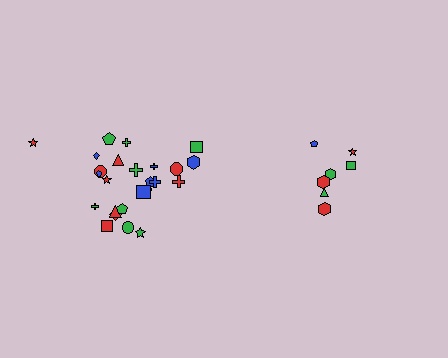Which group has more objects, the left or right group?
The left group.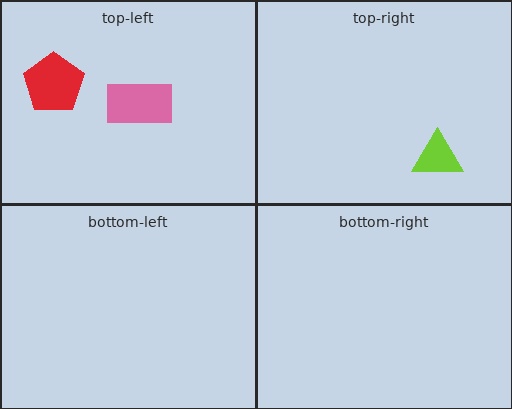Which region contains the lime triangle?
The top-right region.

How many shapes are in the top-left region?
2.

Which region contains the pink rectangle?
The top-left region.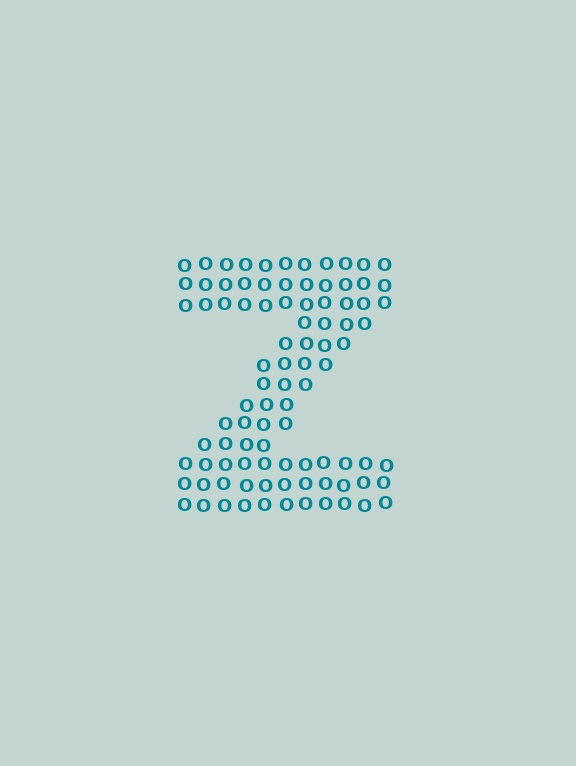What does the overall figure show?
The overall figure shows the letter Z.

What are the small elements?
The small elements are letter O's.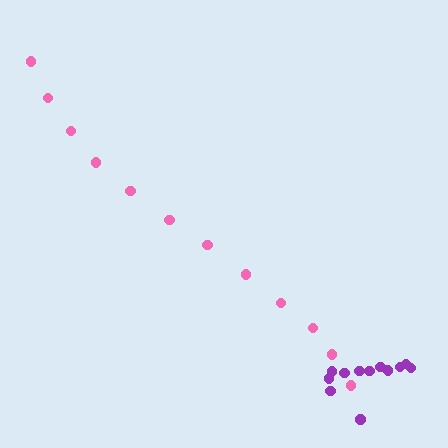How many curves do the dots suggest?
There are 2 distinct paths.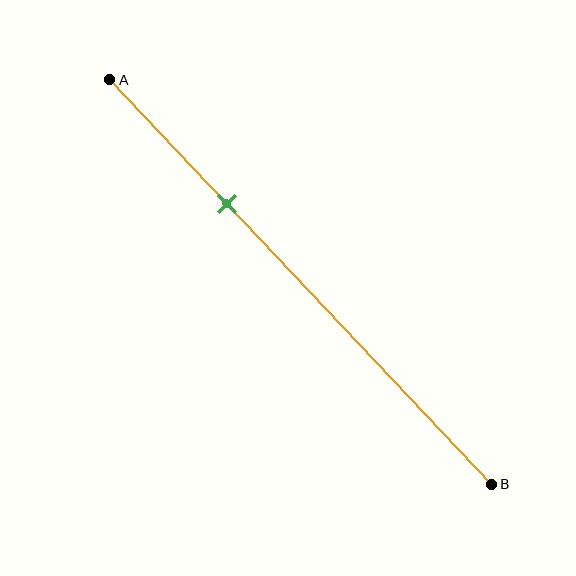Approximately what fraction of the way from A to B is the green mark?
The green mark is approximately 30% of the way from A to B.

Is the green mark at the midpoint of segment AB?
No, the mark is at about 30% from A, not at the 50% midpoint.